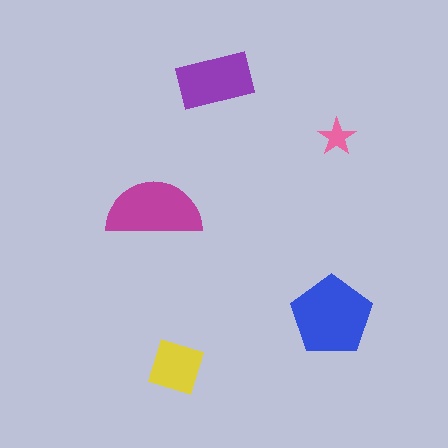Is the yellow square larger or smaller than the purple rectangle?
Smaller.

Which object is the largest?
The blue pentagon.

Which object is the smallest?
The pink star.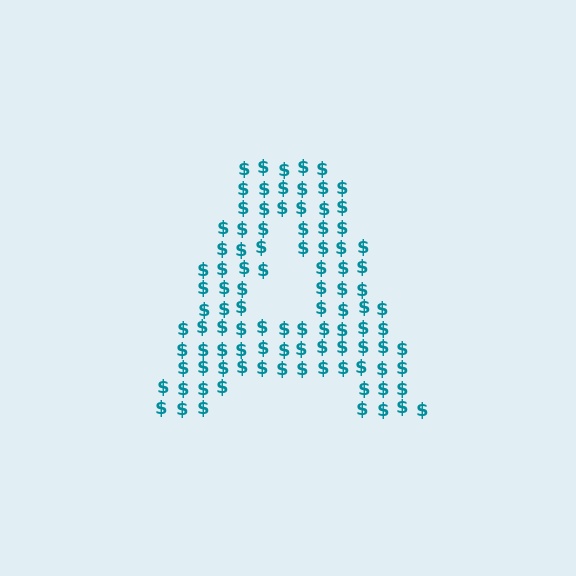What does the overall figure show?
The overall figure shows the letter A.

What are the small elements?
The small elements are dollar signs.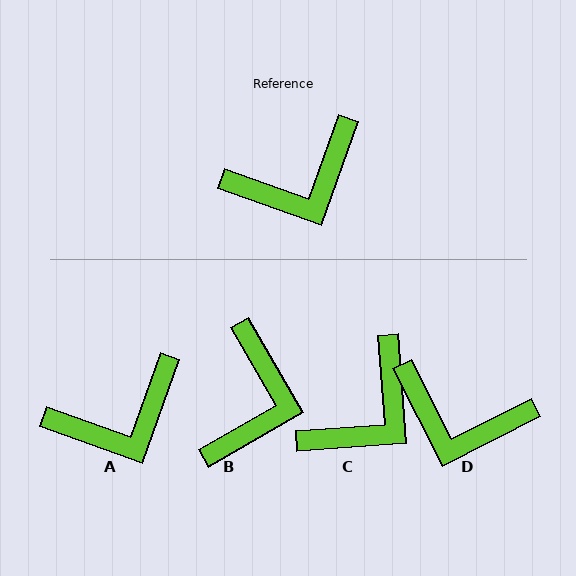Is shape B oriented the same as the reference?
No, it is off by about 50 degrees.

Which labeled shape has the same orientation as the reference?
A.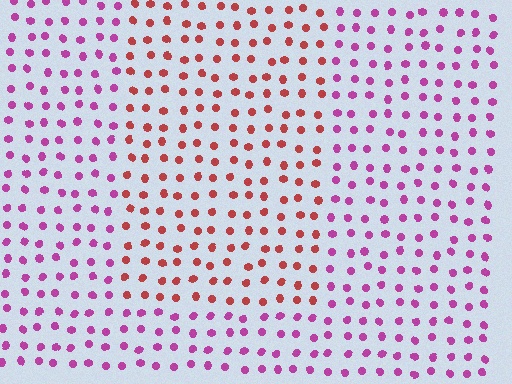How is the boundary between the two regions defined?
The boundary is defined purely by a slight shift in hue (about 47 degrees). Spacing, size, and orientation are identical on both sides.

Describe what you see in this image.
The image is filled with small magenta elements in a uniform arrangement. A rectangle-shaped region is visible where the elements are tinted to a slightly different hue, forming a subtle color boundary.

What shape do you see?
I see a rectangle.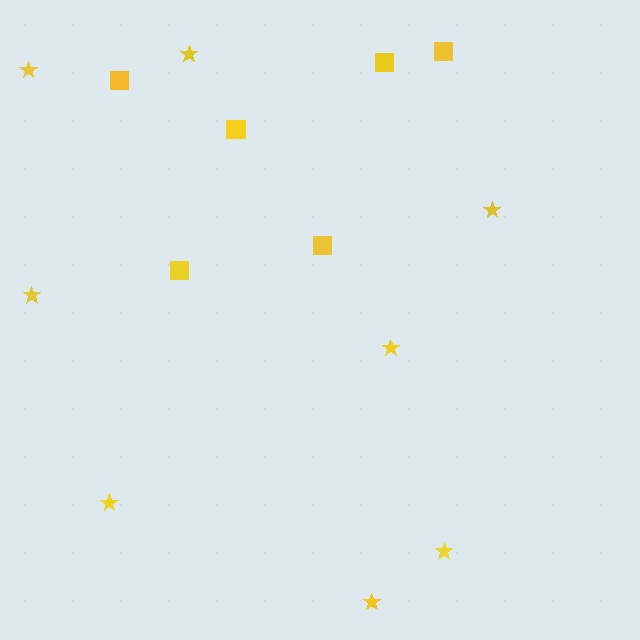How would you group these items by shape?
There are 2 groups: one group of stars (8) and one group of squares (6).